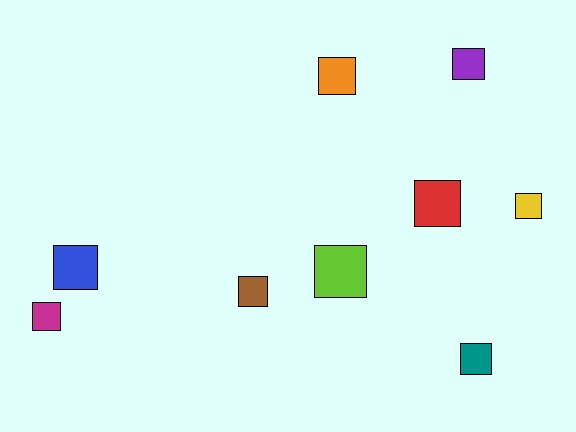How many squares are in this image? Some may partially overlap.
There are 9 squares.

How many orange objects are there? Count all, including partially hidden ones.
There is 1 orange object.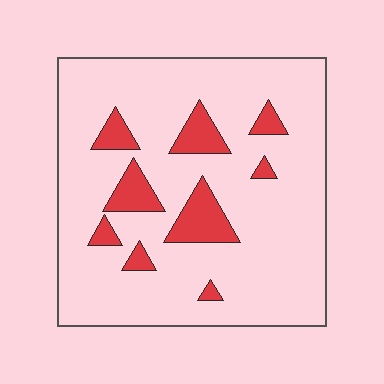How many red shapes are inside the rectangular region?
9.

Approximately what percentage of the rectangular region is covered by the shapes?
Approximately 15%.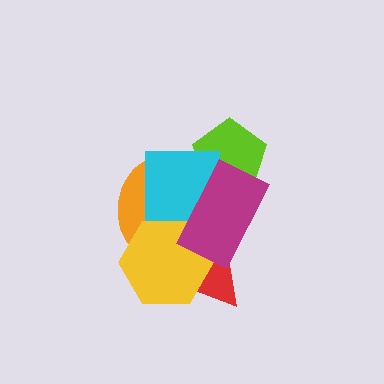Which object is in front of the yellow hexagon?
The magenta rectangle is in front of the yellow hexagon.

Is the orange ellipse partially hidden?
Yes, it is partially covered by another shape.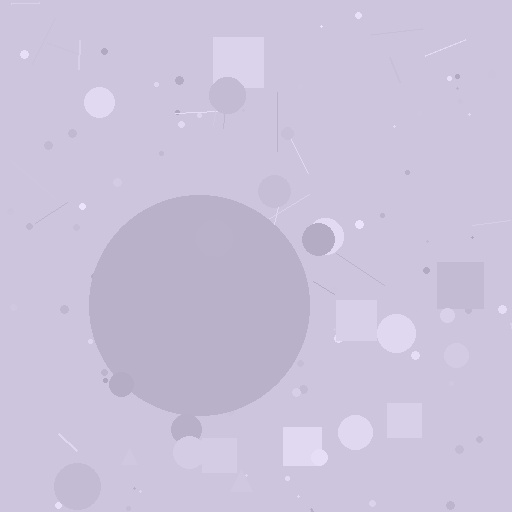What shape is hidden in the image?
A circle is hidden in the image.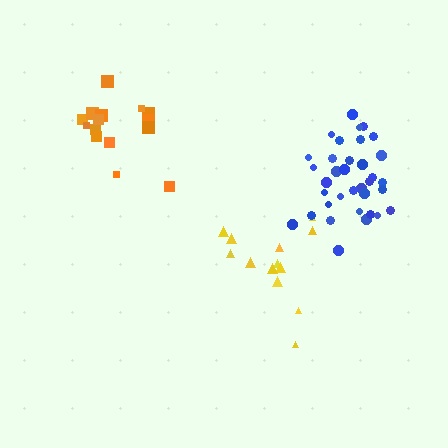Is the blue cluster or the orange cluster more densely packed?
Blue.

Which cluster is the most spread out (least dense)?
Yellow.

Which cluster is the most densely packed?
Blue.